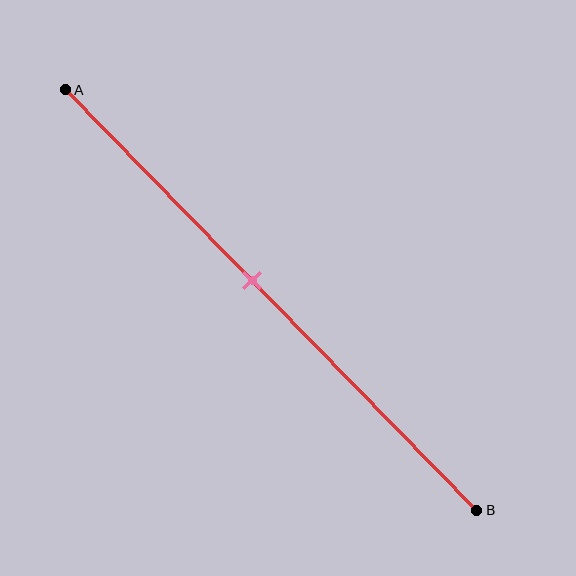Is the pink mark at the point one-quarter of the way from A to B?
No, the mark is at about 45% from A, not at the 25% one-quarter point.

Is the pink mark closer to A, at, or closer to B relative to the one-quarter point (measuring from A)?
The pink mark is closer to point B than the one-quarter point of segment AB.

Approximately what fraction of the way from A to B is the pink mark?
The pink mark is approximately 45% of the way from A to B.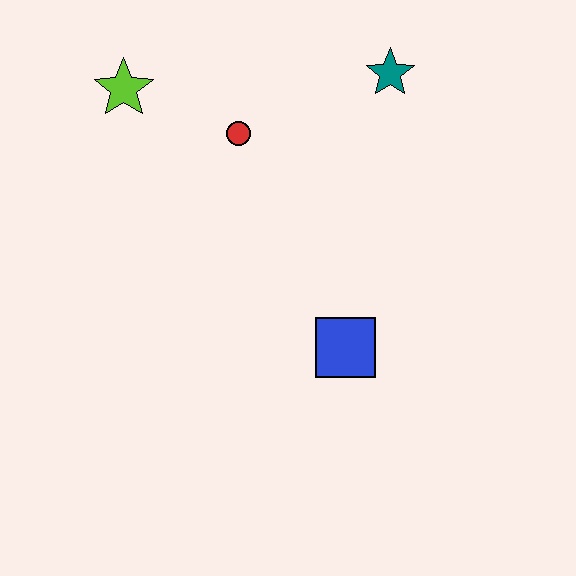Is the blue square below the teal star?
Yes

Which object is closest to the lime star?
The red circle is closest to the lime star.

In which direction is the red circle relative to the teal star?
The red circle is to the left of the teal star.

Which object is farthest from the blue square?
The lime star is farthest from the blue square.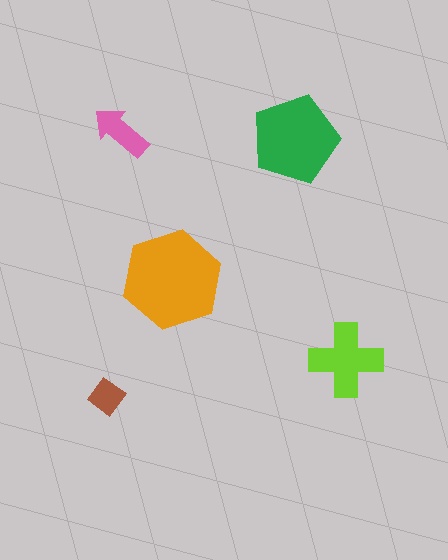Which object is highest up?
The pink arrow is topmost.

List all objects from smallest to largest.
The brown diamond, the pink arrow, the lime cross, the green pentagon, the orange hexagon.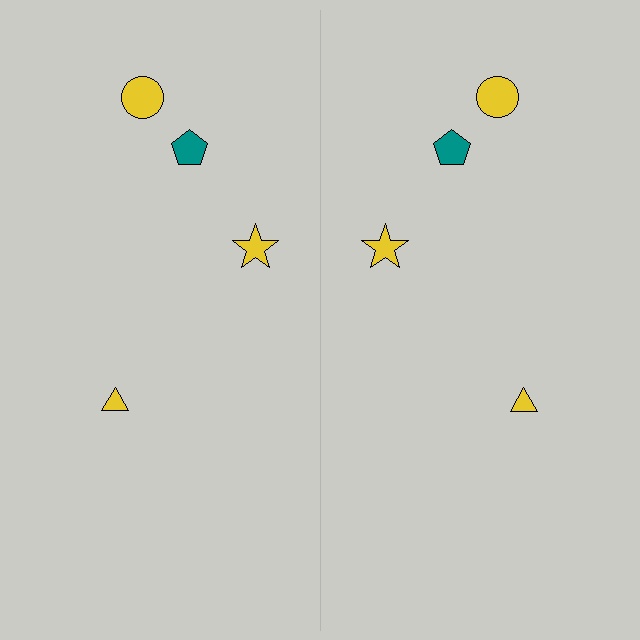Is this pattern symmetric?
Yes, this pattern has bilateral (reflection) symmetry.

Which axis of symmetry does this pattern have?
The pattern has a vertical axis of symmetry running through the center of the image.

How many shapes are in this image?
There are 8 shapes in this image.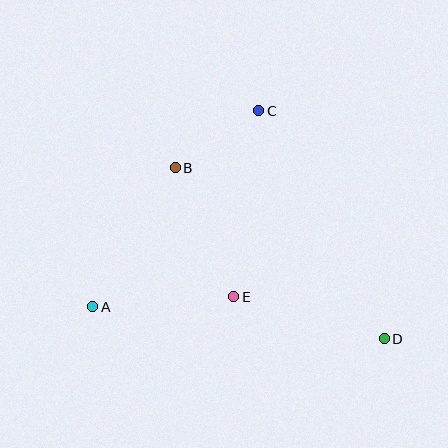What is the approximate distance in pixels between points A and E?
The distance between A and E is approximately 141 pixels.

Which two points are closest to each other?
Points B and C are closest to each other.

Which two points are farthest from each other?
Points A and D are farthest from each other.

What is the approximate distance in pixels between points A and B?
The distance between A and B is approximately 161 pixels.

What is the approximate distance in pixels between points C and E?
The distance between C and E is approximately 188 pixels.